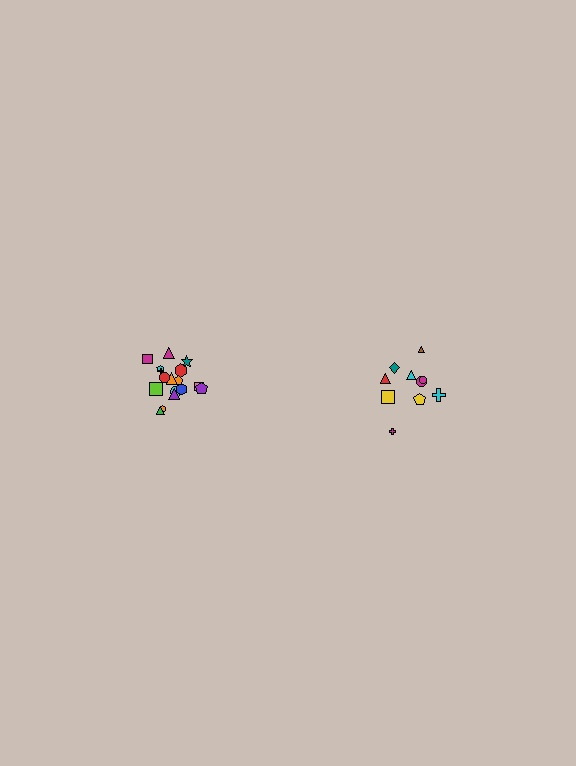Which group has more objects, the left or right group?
The left group.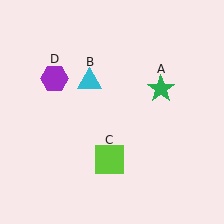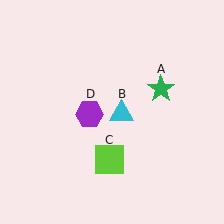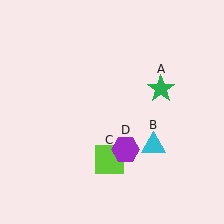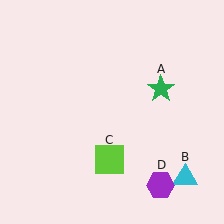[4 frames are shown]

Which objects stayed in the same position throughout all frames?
Green star (object A) and lime square (object C) remained stationary.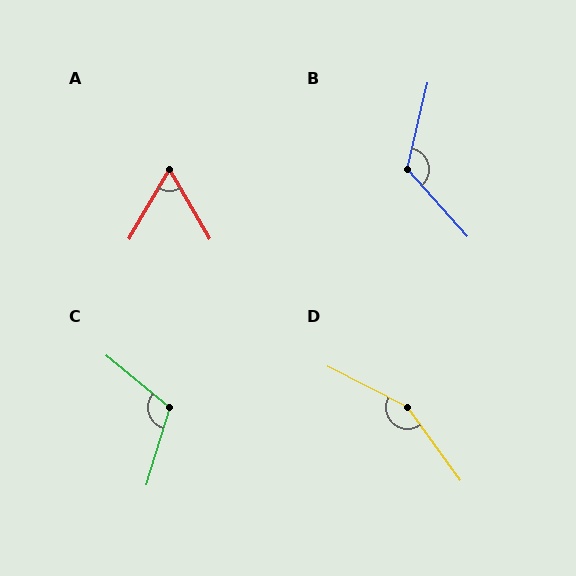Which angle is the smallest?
A, at approximately 61 degrees.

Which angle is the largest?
D, at approximately 153 degrees.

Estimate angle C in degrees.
Approximately 112 degrees.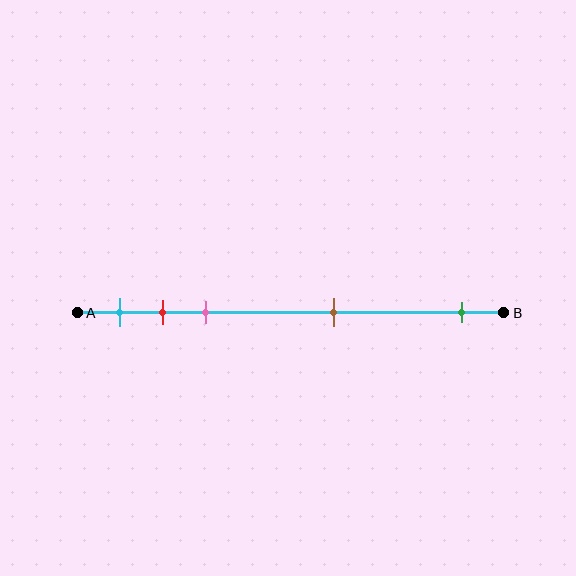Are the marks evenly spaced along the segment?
No, the marks are not evenly spaced.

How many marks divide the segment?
There are 5 marks dividing the segment.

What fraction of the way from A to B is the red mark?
The red mark is approximately 20% (0.2) of the way from A to B.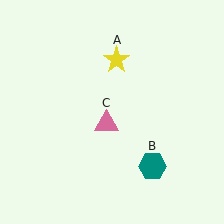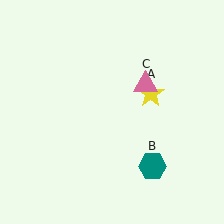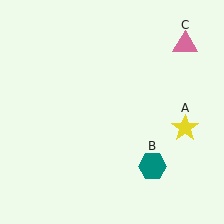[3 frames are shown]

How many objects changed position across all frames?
2 objects changed position: yellow star (object A), pink triangle (object C).